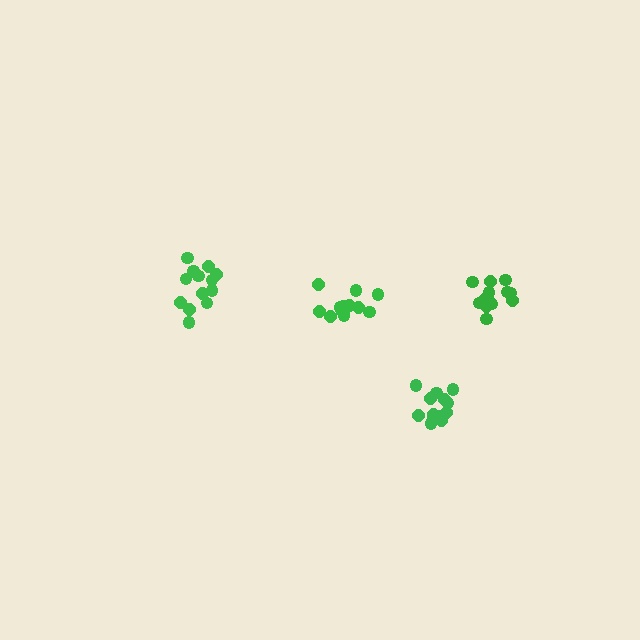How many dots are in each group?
Group 1: 15 dots, Group 2: 13 dots, Group 3: 13 dots, Group 4: 15 dots (56 total).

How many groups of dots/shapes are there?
There are 4 groups.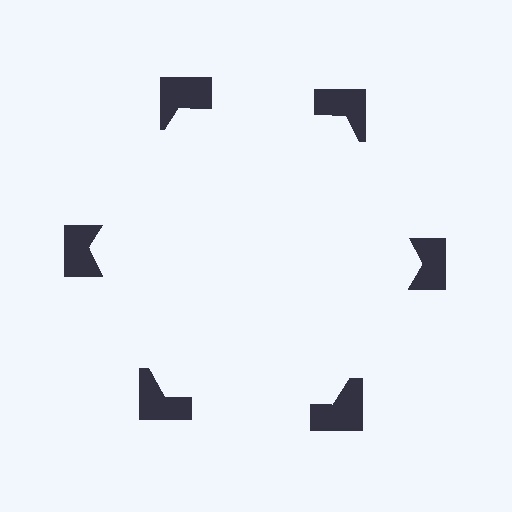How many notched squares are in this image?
There are 6 — one at each vertex of the illusory hexagon.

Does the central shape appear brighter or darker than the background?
It typically appears slightly brighter than the background, even though no actual brightness change is drawn.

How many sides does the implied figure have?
6 sides.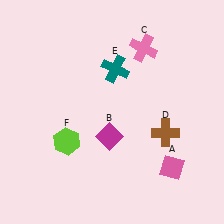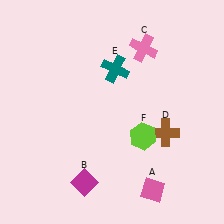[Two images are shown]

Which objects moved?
The objects that moved are: the pink diamond (A), the magenta diamond (B), the lime hexagon (F).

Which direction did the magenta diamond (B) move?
The magenta diamond (B) moved down.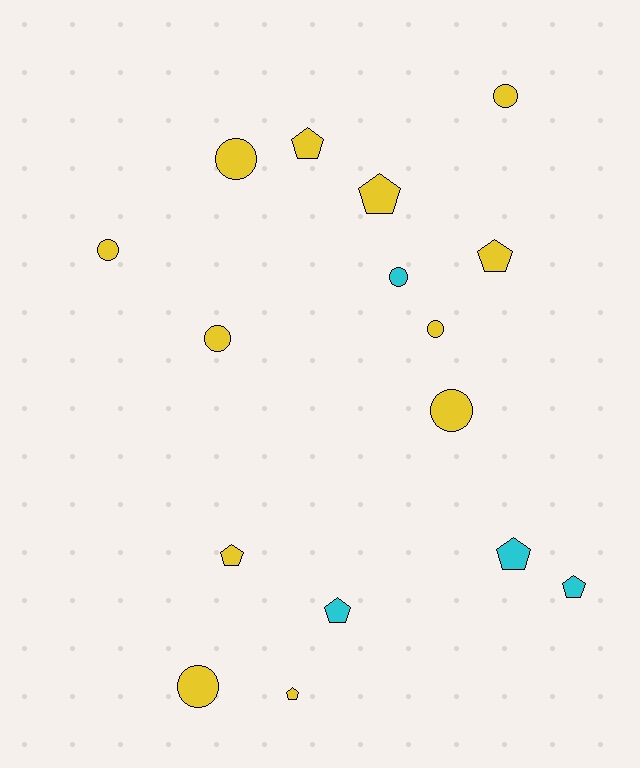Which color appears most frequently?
Yellow, with 12 objects.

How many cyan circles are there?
There is 1 cyan circle.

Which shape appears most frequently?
Circle, with 8 objects.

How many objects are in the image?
There are 16 objects.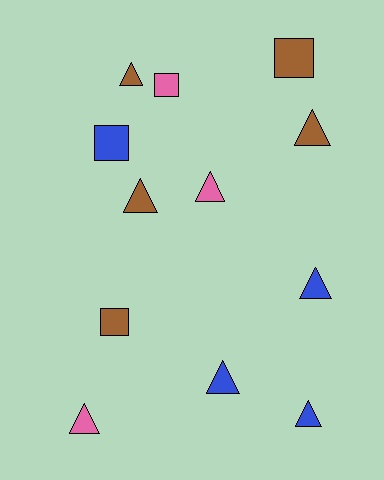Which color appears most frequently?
Brown, with 5 objects.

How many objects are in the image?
There are 12 objects.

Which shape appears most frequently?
Triangle, with 8 objects.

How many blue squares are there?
There is 1 blue square.